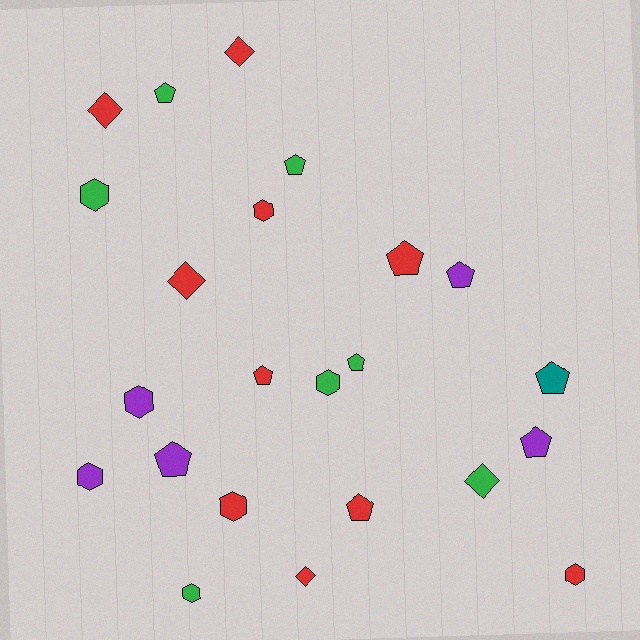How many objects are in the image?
There are 23 objects.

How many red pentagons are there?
There are 3 red pentagons.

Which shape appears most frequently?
Pentagon, with 10 objects.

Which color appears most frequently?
Red, with 10 objects.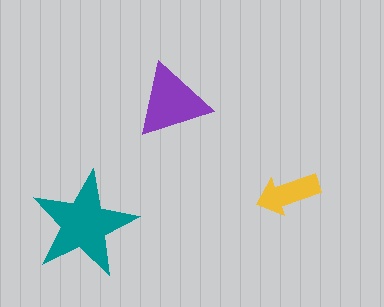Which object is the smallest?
The yellow arrow.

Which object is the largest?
The teal star.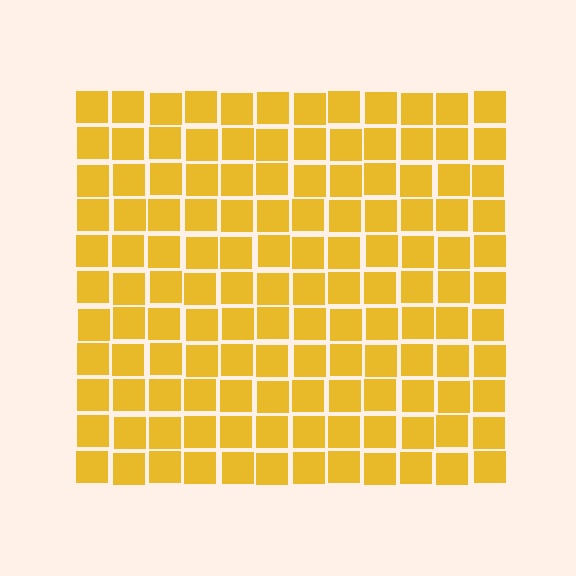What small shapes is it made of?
It is made of small squares.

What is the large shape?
The large shape is a square.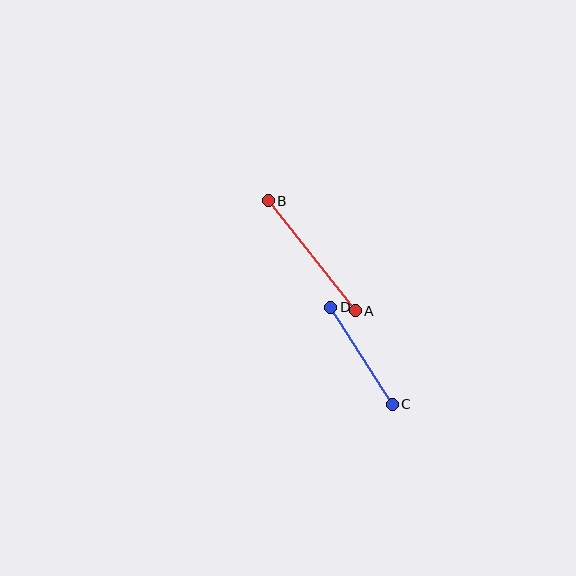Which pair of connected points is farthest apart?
Points A and B are farthest apart.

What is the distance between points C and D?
The distance is approximately 115 pixels.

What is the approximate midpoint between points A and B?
The midpoint is at approximately (312, 256) pixels.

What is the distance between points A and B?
The distance is approximately 140 pixels.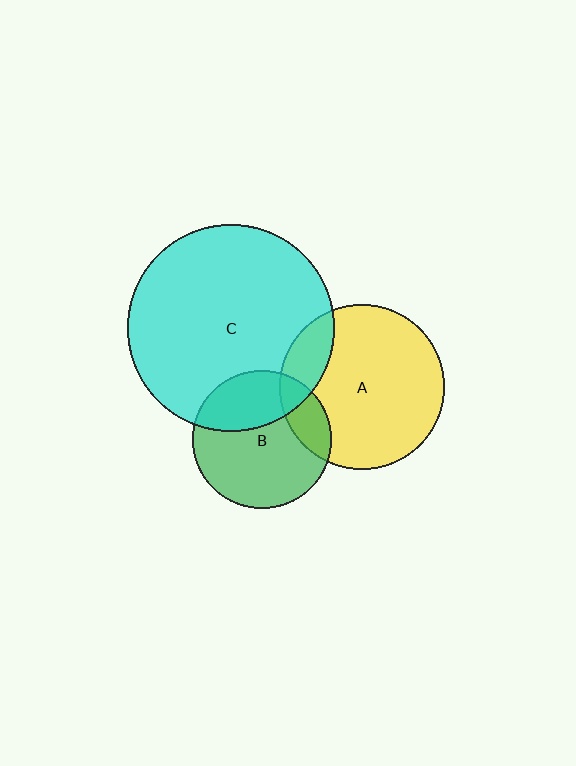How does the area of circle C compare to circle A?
Approximately 1.6 times.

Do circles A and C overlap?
Yes.